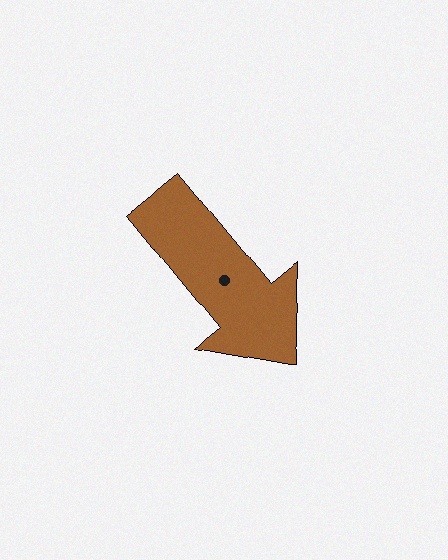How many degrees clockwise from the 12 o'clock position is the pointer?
Approximately 141 degrees.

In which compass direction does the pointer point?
Southeast.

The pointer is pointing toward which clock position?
Roughly 5 o'clock.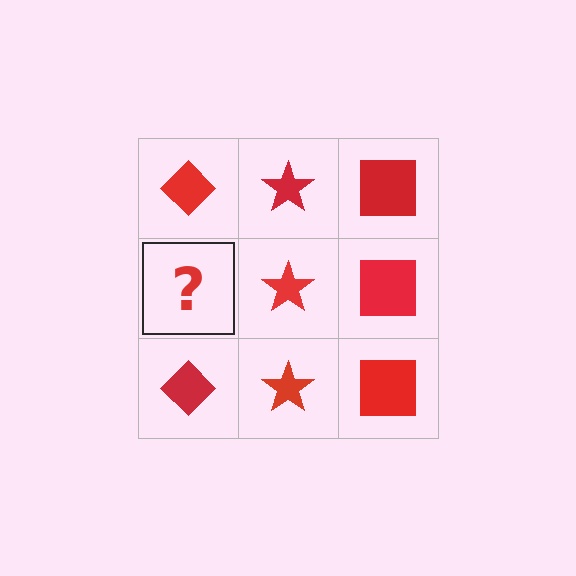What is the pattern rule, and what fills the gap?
The rule is that each column has a consistent shape. The gap should be filled with a red diamond.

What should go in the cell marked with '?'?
The missing cell should contain a red diamond.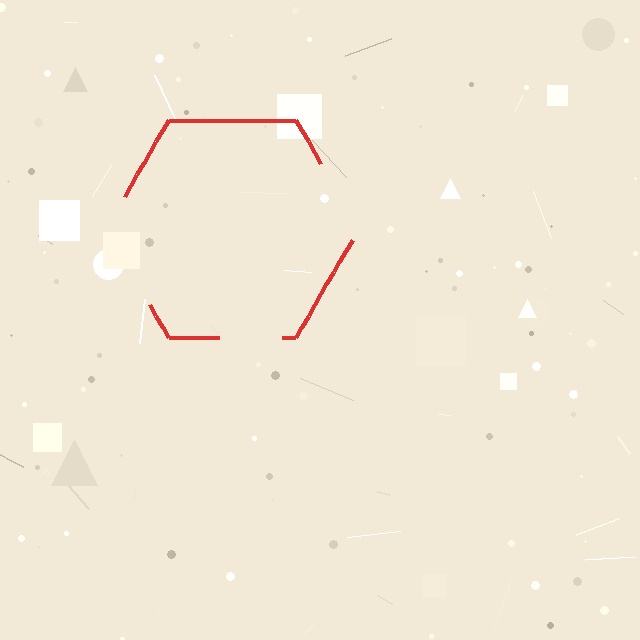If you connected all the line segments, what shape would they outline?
They would outline a hexagon.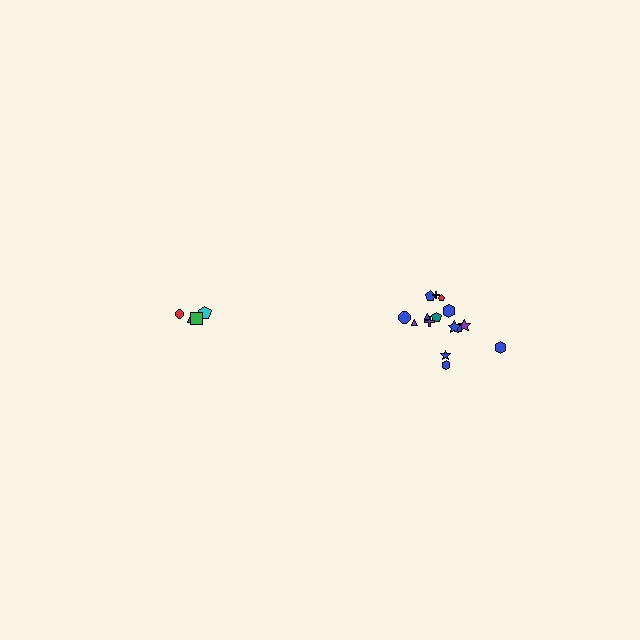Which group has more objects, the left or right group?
The right group.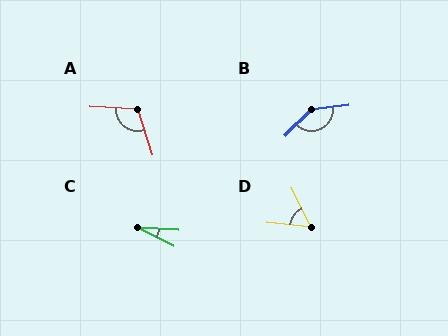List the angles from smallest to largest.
C (24°), D (58°), A (111°), B (141°).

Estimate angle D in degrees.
Approximately 58 degrees.